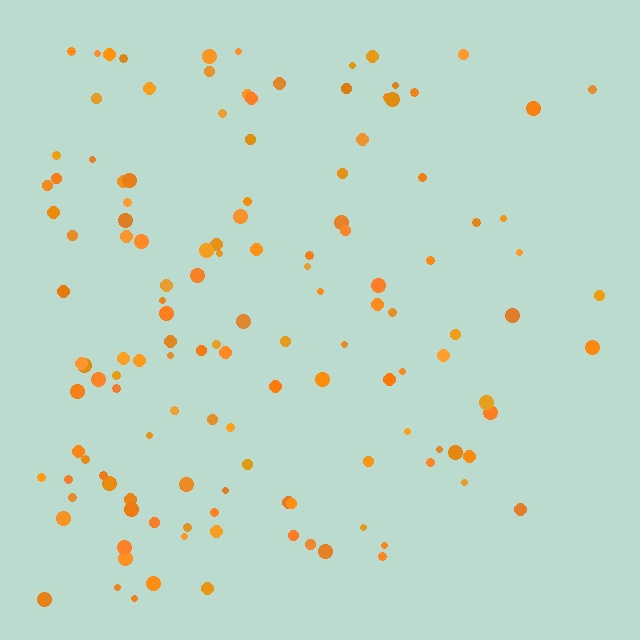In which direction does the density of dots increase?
From right to left, with the left side densest.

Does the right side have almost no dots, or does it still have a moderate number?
Still a moderate number, just noticeably fewer than the left.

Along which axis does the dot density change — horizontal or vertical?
Horizontal.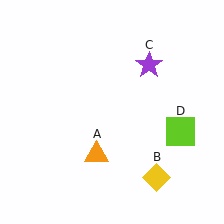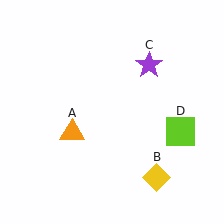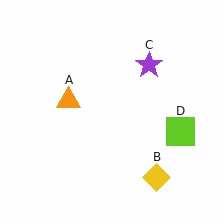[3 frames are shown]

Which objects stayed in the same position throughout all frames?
Yellow diamond (object B) and purple star (object C) and lime square (object D) remained stationary.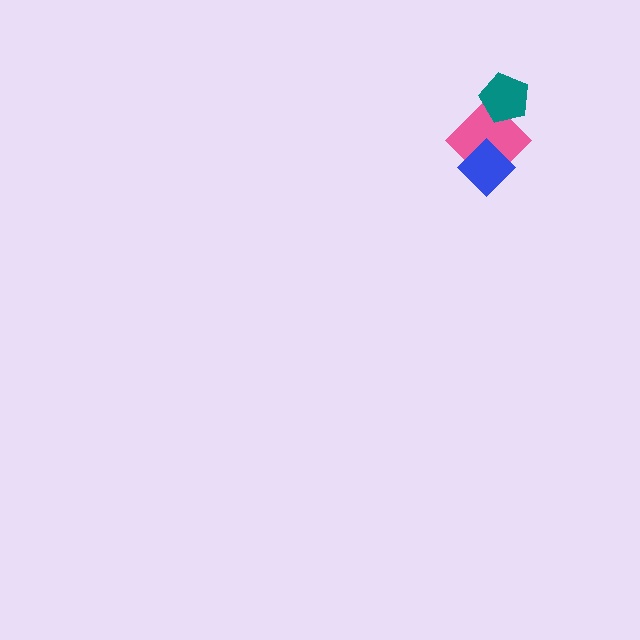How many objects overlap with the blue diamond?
1 object overlaps with the blue diamond.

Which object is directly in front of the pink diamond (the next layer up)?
The blue diamond is directly in front of the pink diamond.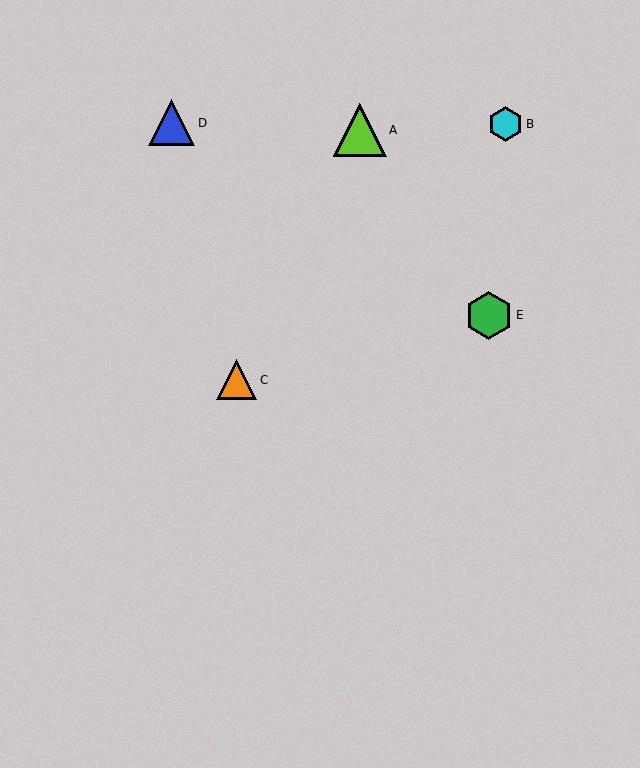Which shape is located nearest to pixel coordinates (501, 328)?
The green hexagon (labeled E) at (489, 315) is nearest to that location.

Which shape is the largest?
The lime triangle (labeled A) is the largest.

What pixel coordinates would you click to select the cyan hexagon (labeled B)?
Click at (506, 124) to select the cyan hexagon B.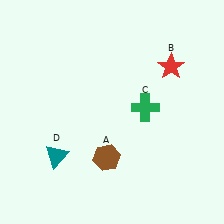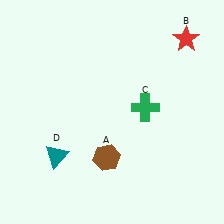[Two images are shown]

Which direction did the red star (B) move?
The red star (B) moved up.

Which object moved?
The red star (B) moved up.